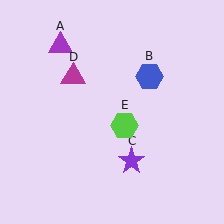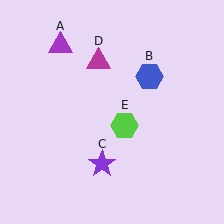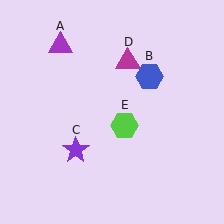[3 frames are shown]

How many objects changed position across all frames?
2 objects changed position: purple star (object C), magenta triangle (object D).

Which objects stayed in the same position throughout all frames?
Purple triangle (object A) and blue hexagon (object B) and lime hexagon (object E) remained stationary.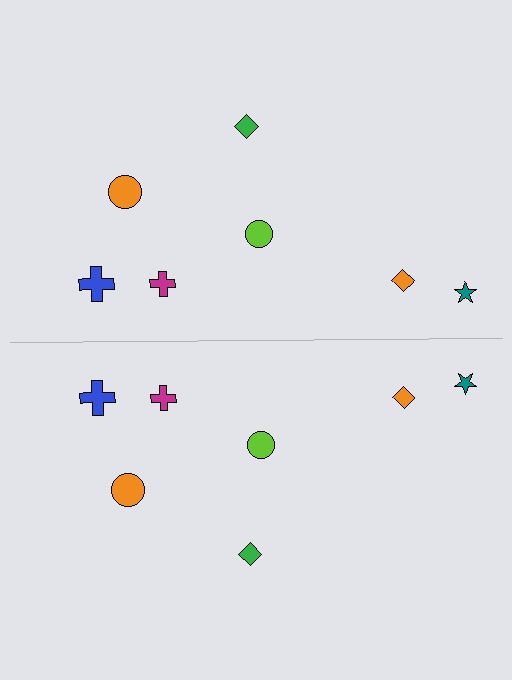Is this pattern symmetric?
Yes, this pattern has bilateral (reflection) symmetry.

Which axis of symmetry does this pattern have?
The pattern has a horizontal axis of symmetry running through the center of the image.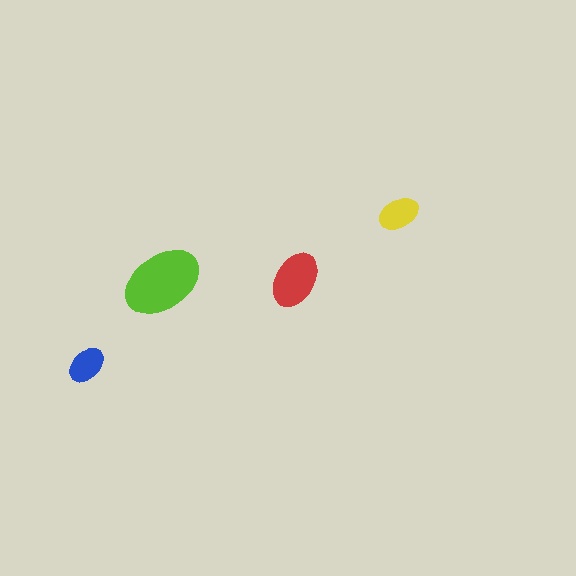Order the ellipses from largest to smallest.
the lime one, the red one, the yellow one, the blue one.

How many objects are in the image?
There are 4 objects in the image.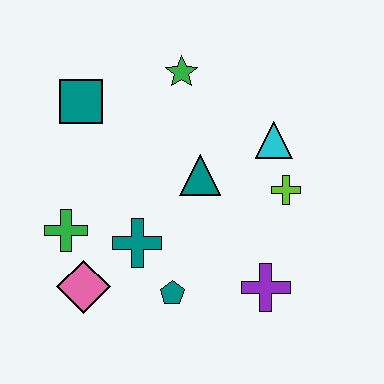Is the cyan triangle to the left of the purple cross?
No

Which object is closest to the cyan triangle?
The lime cross is closest to the cyan triangle.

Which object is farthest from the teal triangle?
The pink diamond is farthest from the teal triangle.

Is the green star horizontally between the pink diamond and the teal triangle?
Yes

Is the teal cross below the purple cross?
No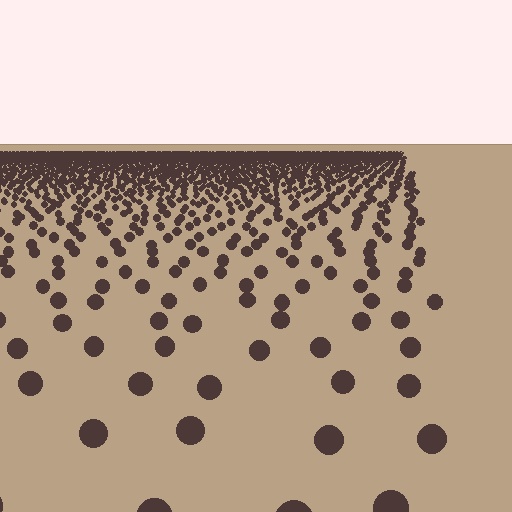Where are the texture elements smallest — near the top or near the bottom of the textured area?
Near the top.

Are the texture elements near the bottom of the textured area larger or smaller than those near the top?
Larger. Near the bottom, elements are closer to the viewer and appear at a bigger on-screen size.